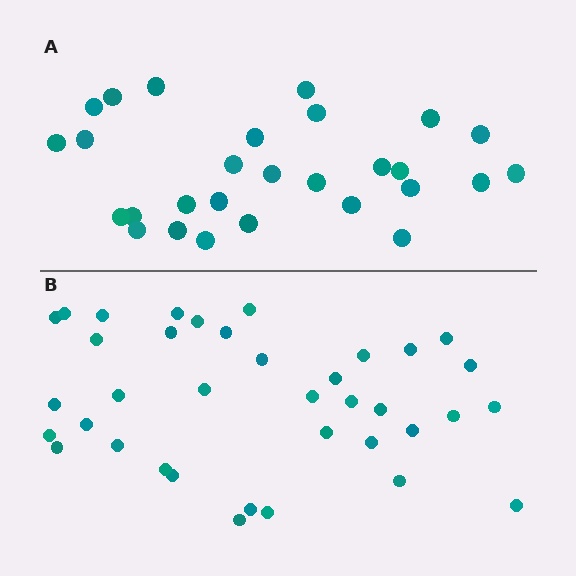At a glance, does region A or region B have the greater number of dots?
Region B (the bottom region) has more dots.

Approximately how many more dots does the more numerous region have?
Region B has roughly 8 or so more dots than region A.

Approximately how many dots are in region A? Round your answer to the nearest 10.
About 30 dots. (The exact count is 28, which rounds to 30.)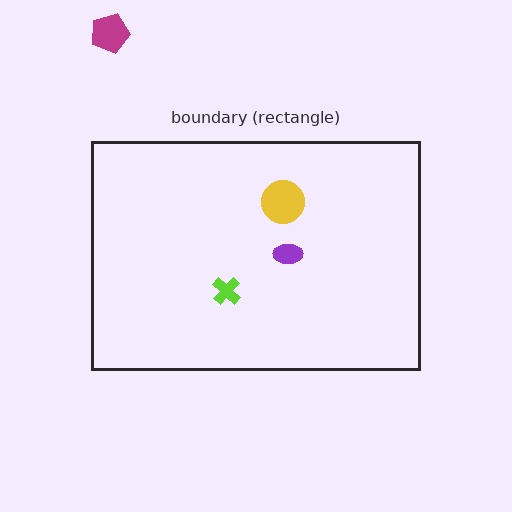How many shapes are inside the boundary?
3 inside, 1 outside.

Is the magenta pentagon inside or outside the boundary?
Outside.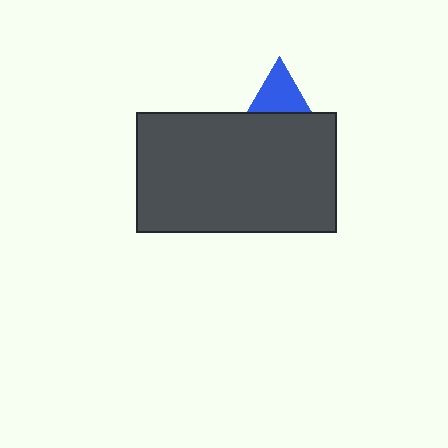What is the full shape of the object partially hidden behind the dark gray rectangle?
The partially hidden object is a blue triangle.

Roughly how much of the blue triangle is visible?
A small part of it is visible (roughly 33%).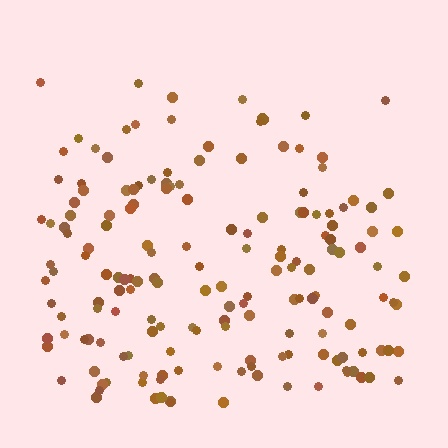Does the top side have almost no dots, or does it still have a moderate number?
Still a moderate number, just noticeably fewer than the bottom.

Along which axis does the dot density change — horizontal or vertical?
Vertical.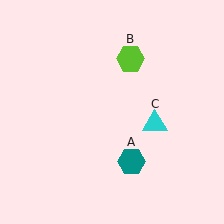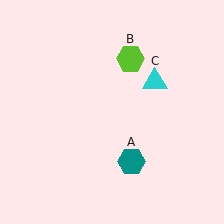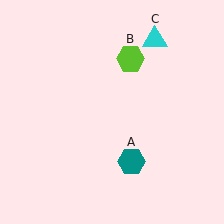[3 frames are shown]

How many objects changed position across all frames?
1 object changed position: cyan triangle (object C).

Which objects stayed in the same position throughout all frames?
Teal hexagon (object A) and lime hexagon (object B) remained stationary.